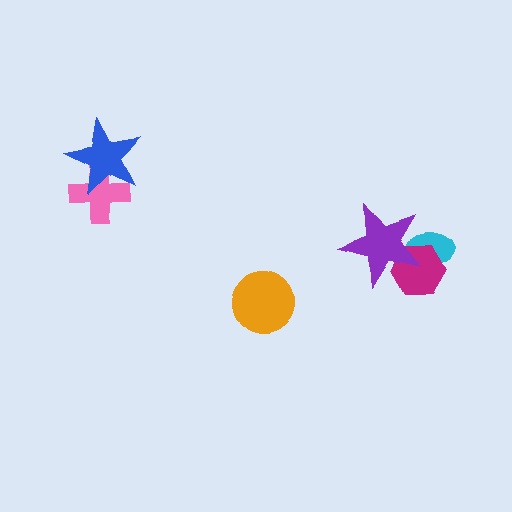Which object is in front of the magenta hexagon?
The purple star is in front of the magenta hexagon.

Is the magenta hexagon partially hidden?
Yes, it is partially covered by another shape.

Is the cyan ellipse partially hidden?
Yes, it is partially covered by another shape.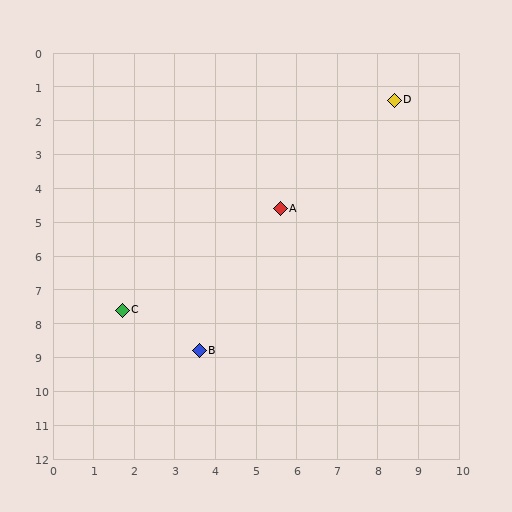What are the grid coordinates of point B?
Point B is at approximately (3.6, 8.8).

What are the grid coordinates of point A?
Point A is at approximately (5.6, 4.6).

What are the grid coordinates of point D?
Point D is at approximately (8.4, 1.4).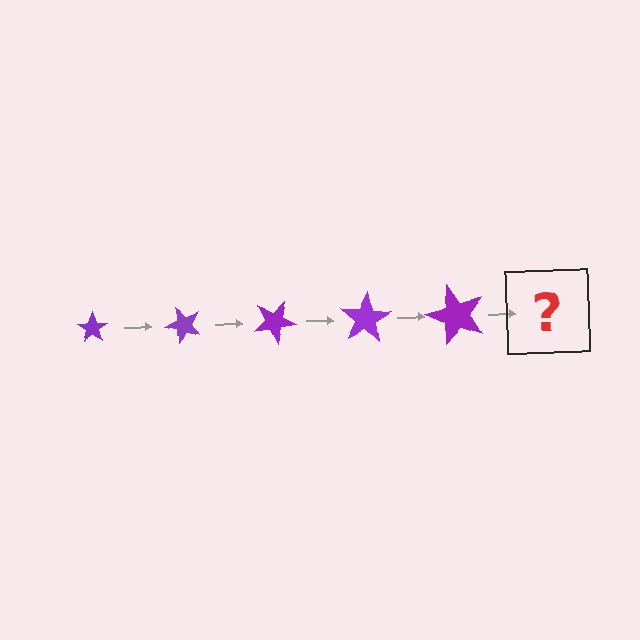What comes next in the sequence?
The next element should be a star, larger than the previous one and rotated 250 degrees from the start.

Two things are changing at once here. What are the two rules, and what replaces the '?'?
The two rules are that the star grows larger each step and it rotates 50 degrees each step. The '?' should be a star, larger than the previous one and rotated 250 degrees from the start.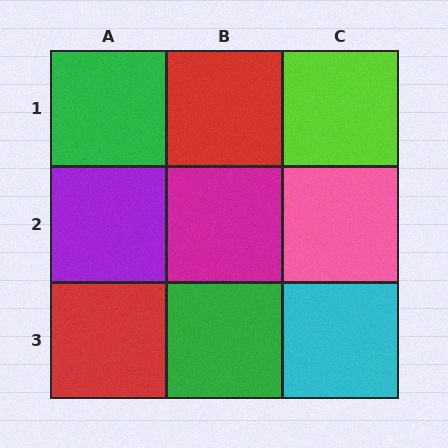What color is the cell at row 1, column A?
Green.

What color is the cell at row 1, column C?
Lime.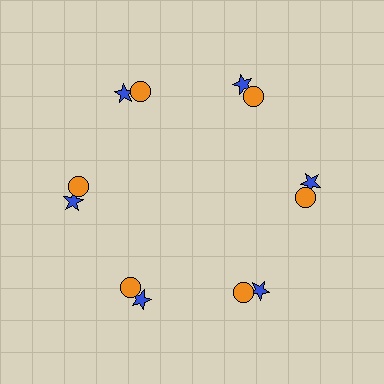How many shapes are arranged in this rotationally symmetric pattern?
There are 12 shapes, arranged in 6 groups of 2.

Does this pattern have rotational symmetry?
Yes, this pattern has 6-fold rotational symmetry. It looks the same after rotating 60 degrees around the center.